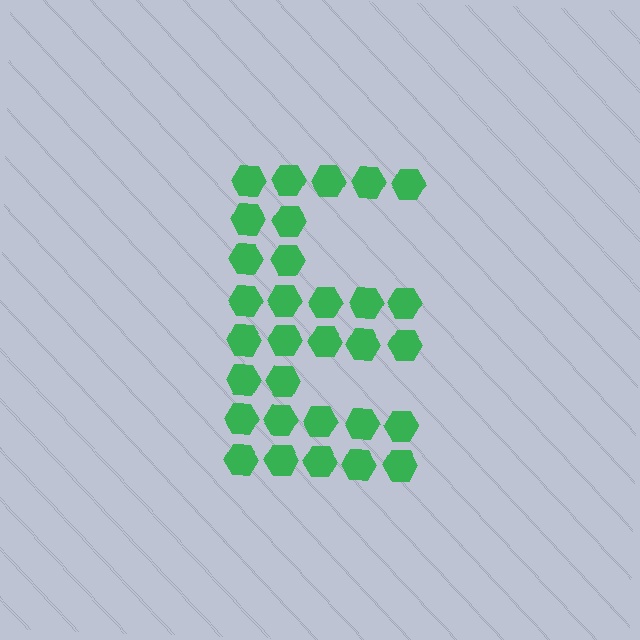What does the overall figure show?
The overall figure shows the letter E.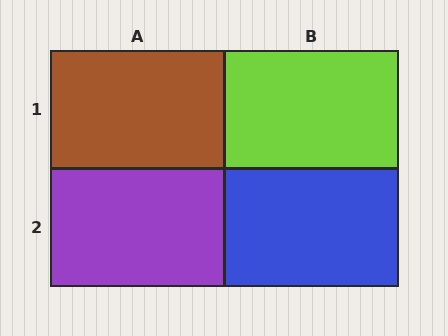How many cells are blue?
1 cell is blue.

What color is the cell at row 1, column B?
Lime.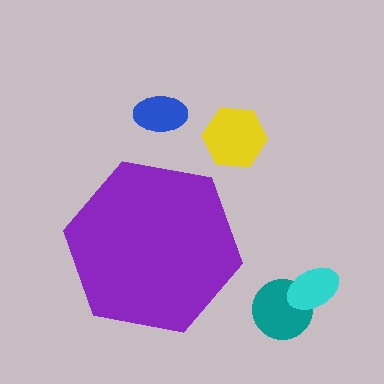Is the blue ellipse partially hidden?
No, the blue ellipse is fully visible.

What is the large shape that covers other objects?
A purple hexagon.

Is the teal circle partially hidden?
No, the teal circle is fully visible.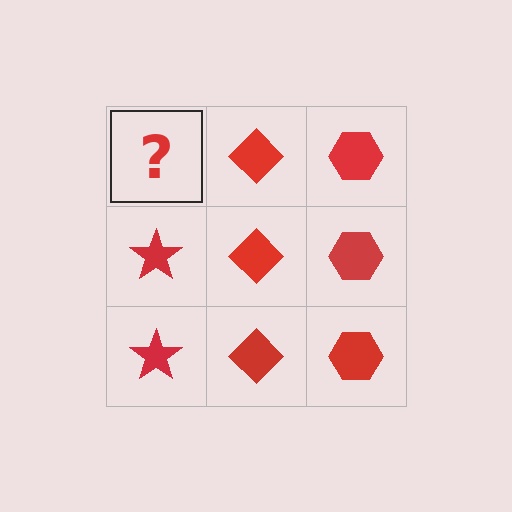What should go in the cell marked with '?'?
The missing cell should contain a red star.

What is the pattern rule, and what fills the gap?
The rule is that each column has a consistent shape. The gap should be filled with a red star.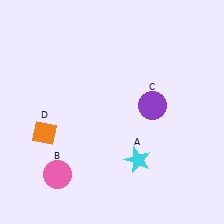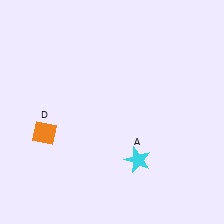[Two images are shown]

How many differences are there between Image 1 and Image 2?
There are 2 differences between the two images.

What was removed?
The purple circle (C), the pink circle (B) were removed in Image 2.